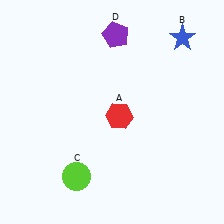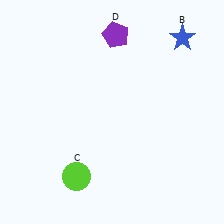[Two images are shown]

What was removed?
The red hexagon (A) was removed in Image 2.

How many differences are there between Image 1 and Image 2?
There is 1 difference between the two images.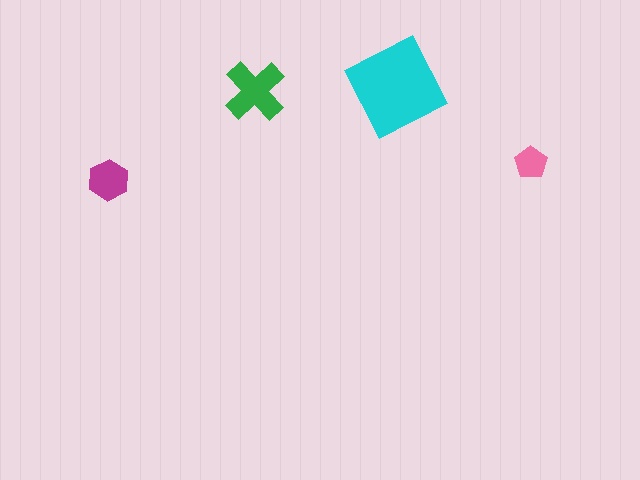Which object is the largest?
The cyan square.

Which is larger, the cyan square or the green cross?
The cyan square.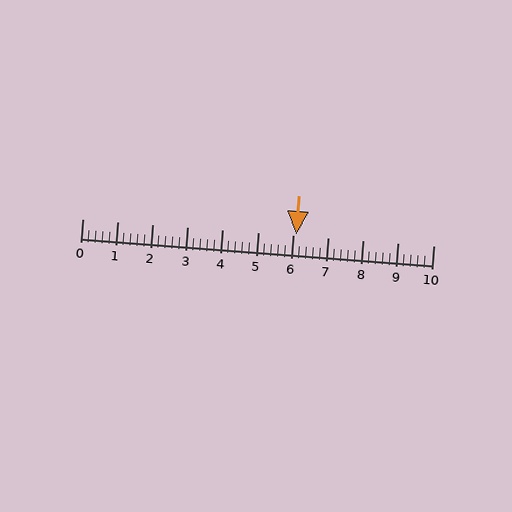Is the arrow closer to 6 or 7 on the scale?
The arrow is closer to 6.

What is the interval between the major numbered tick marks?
The major tick marks are spaced 1 units apart.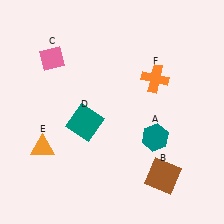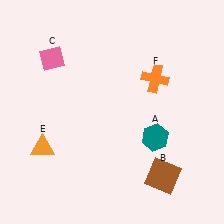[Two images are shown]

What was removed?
The teal square (D) was removed in Image 2.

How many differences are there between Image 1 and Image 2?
There is 1 difference between the two images.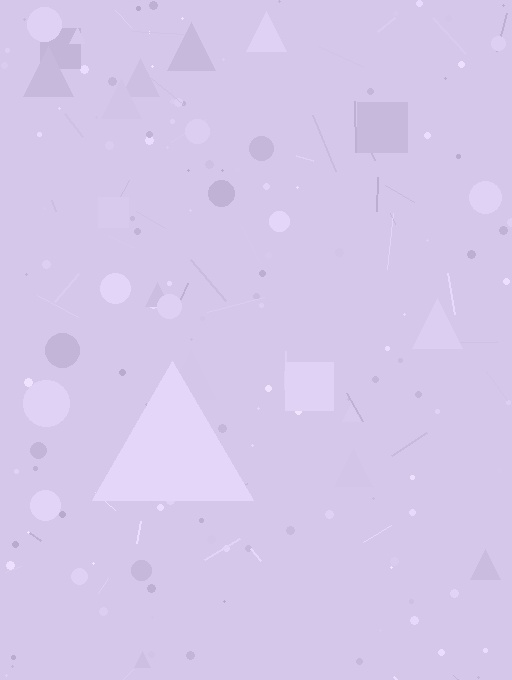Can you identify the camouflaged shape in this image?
The camouflaged shape is a triangle.